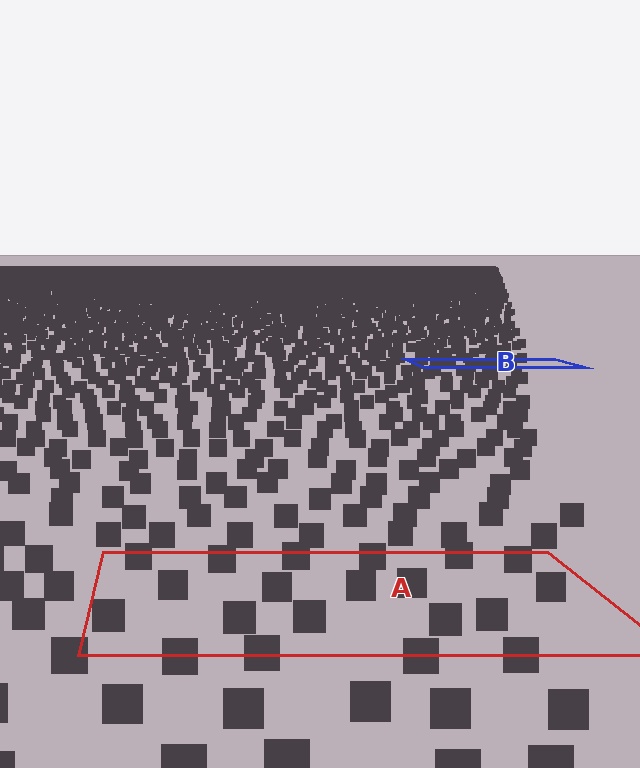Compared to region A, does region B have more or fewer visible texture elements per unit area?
Region B has more texture elements per unit area — they are packed more densely because it is farther away.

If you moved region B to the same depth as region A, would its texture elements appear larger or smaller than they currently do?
They would appear larger. At a closer depth, the same texture elements are projected at a bigger on-screen size.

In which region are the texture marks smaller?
The texture marks are smaller in region B, because it is farther away.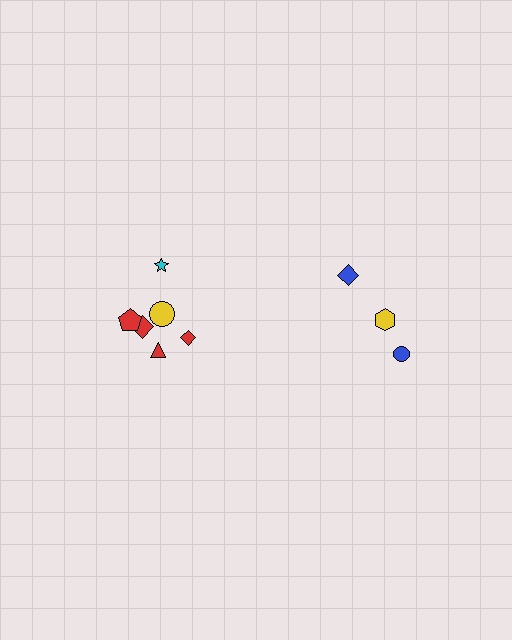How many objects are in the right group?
There are 3 objects.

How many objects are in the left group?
There are 6 objects.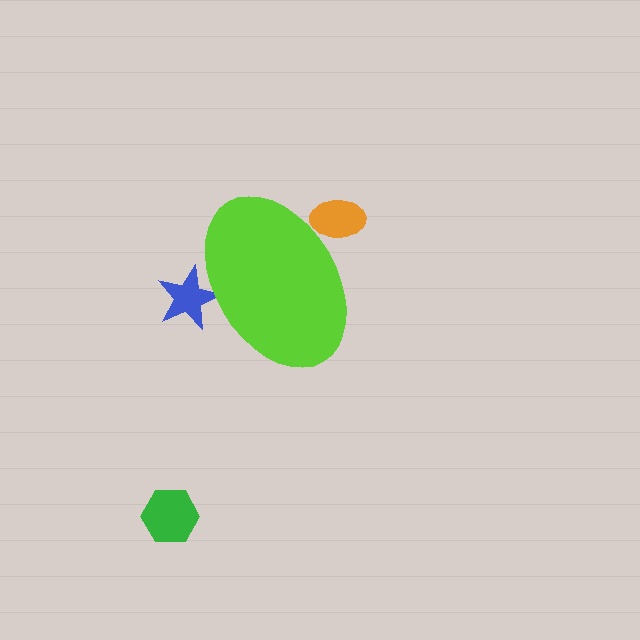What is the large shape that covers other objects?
A lime ellipse.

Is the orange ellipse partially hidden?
Yes, the orange ellipse is partially hidden behind the lime ellipse.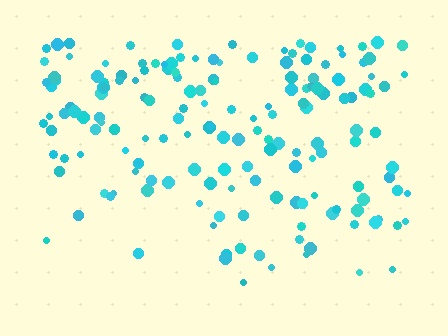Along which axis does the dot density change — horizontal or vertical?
Vertical.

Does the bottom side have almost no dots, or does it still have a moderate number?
Still a moderate number, just noticeably fewer than the top.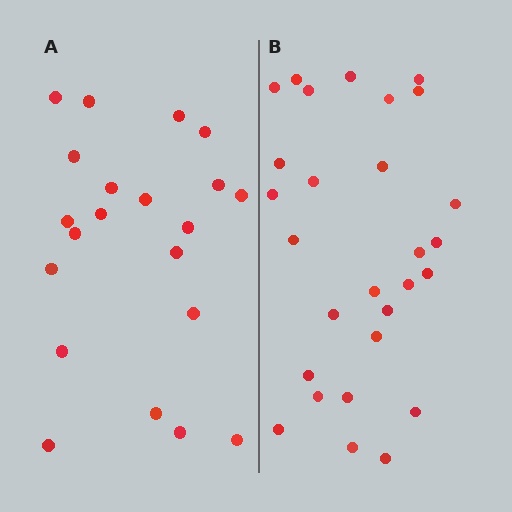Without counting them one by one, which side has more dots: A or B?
Region B (the right region) has more dots.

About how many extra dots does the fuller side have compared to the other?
Region B has roughly 8 or so more dots than region A.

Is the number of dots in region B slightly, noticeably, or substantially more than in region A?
Region B has noticeably more, but not dramatically so. The ratio is roughly 1.3 to 1.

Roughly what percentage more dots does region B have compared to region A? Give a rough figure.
About 35% more.